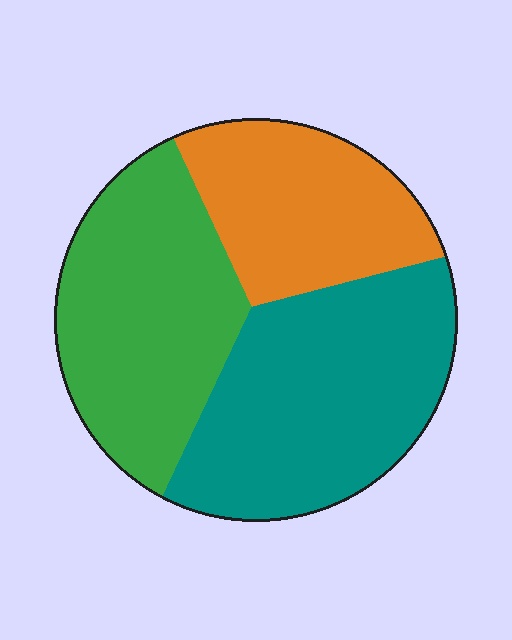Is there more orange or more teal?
Teal.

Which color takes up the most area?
Teal, at roughly 40%.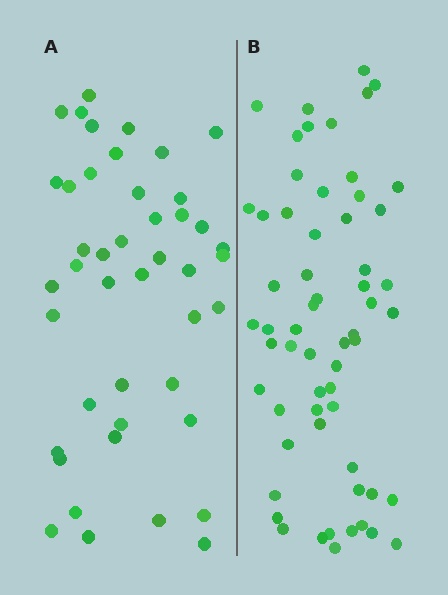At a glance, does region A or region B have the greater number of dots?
Region B (the right region) has more dots.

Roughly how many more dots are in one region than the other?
Region B has approximately 15 more dots than region A.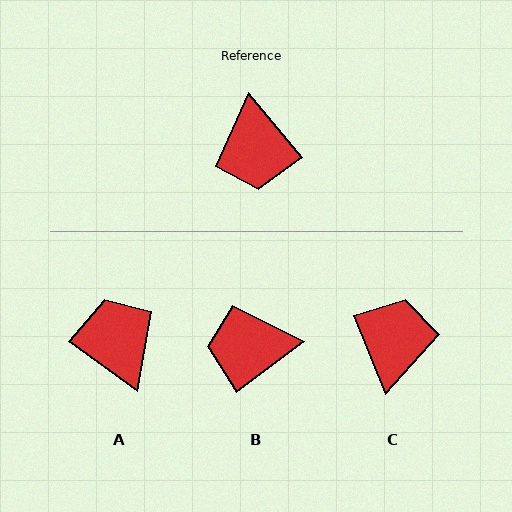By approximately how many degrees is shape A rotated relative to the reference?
Approximately 166 degrees clockwise.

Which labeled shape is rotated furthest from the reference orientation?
A, about 166 degrees away.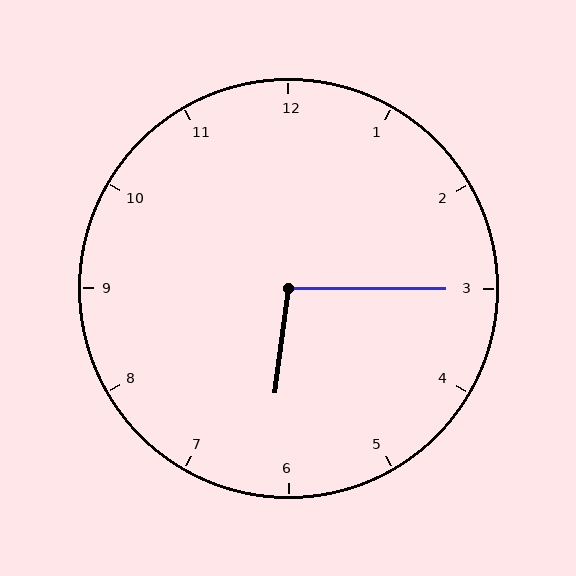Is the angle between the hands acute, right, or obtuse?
It is obtuse.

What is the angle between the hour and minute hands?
Approximately 98 degrees.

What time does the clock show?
6:15.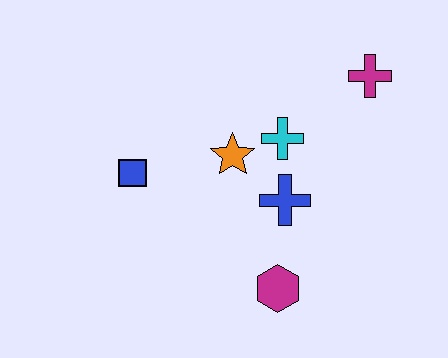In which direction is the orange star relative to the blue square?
The orange star is to the right of the blue square.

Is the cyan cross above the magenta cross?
No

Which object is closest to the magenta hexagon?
The blue cross is closest to the magenta hexagon.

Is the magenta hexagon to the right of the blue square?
Yes